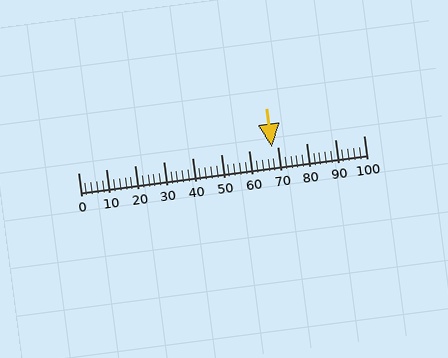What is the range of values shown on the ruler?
The ruler shows values from 0 to 100.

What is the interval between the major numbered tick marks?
The major tick marks are spaced 10 units apart.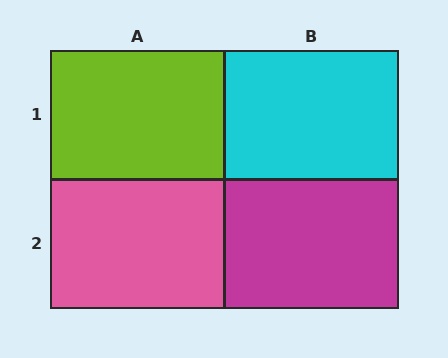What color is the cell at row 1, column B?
Cyan.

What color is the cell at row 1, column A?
Lime.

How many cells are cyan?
1 cell is cyan.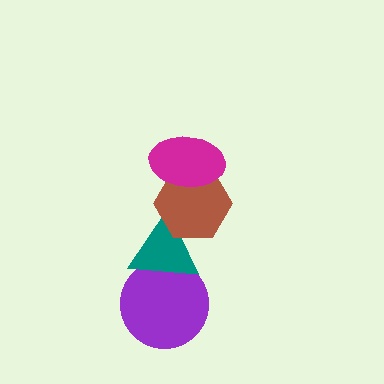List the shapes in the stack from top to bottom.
From top to bottom: the magenta ellipse, the brown hexagon, the teal triangle, the purple circle.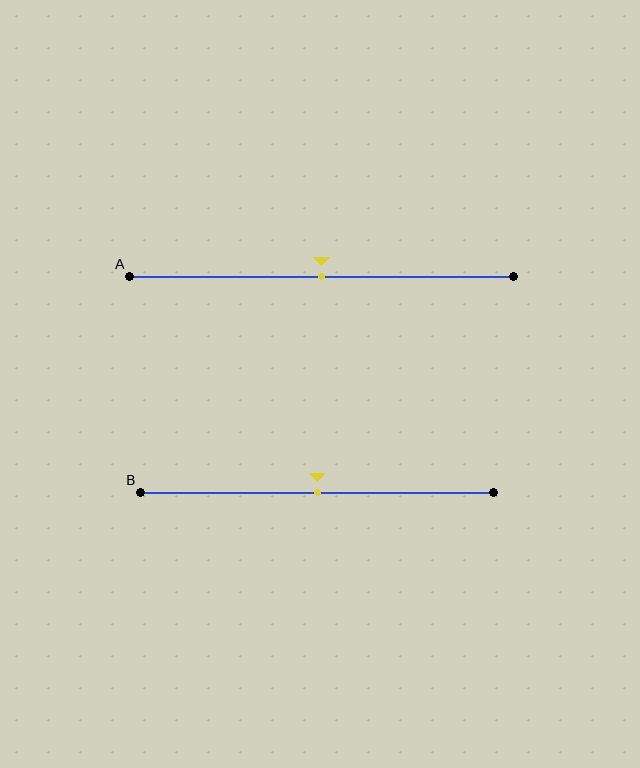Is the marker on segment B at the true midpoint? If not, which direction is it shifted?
Yes, the marker on segment B is at the true midpoint.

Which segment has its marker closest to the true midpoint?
Segment A has its marker closest to the true midpoint.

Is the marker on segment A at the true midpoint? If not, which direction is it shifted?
Yes, the marker on segment A is at the true midpoint.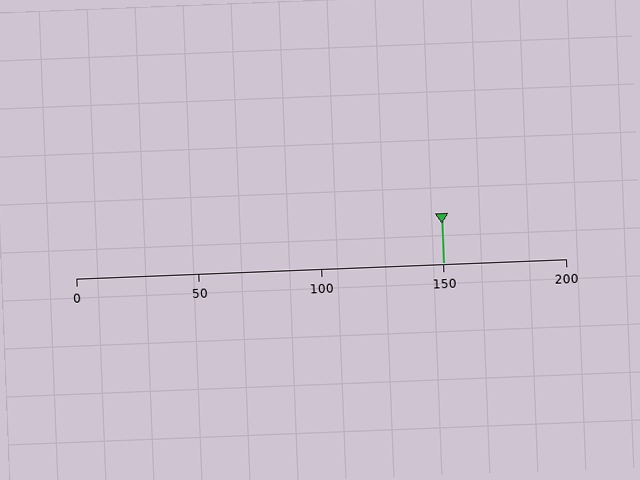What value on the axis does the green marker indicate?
The marker indicates approximately 150.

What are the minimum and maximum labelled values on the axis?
The axis runs from 0 to 200.